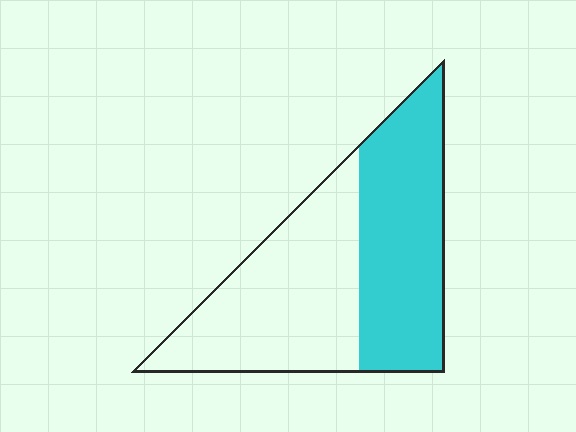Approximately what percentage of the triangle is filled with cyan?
Approximately 45%.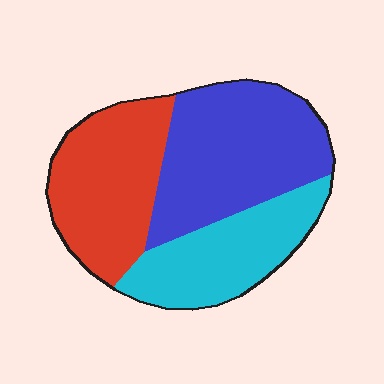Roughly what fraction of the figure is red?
Red takes up between a sixth and a third of the figure.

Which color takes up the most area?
Blue, at roughly 40%.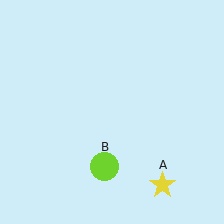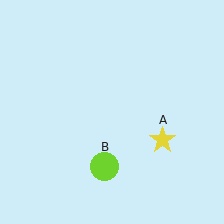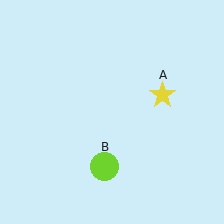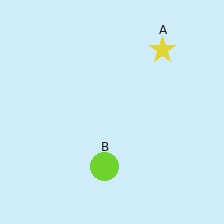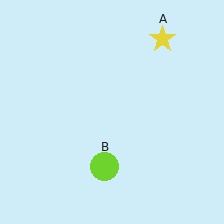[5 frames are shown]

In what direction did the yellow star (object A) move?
The yellow star (object A) moved up.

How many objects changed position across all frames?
1 object changed position: yellow star (object A).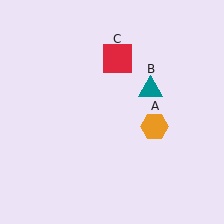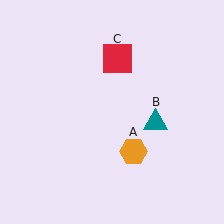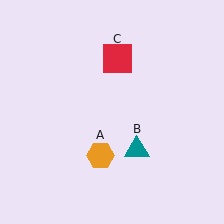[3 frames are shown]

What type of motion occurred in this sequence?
The orange hexagon (object A), teal triangle (object B) rotated clockwise around the center of the scene.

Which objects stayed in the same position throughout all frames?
Red square (object C) remained stationary.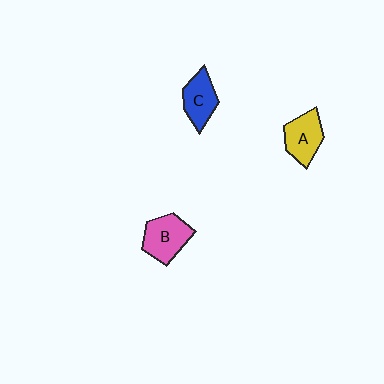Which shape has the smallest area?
Shape C (blue).